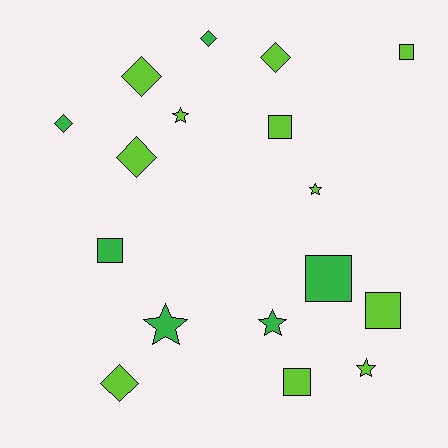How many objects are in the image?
There are 17 objects.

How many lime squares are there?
There are 4 lime squares.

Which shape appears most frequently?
Square, with 6 objects.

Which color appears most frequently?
Lime, with 11 objects.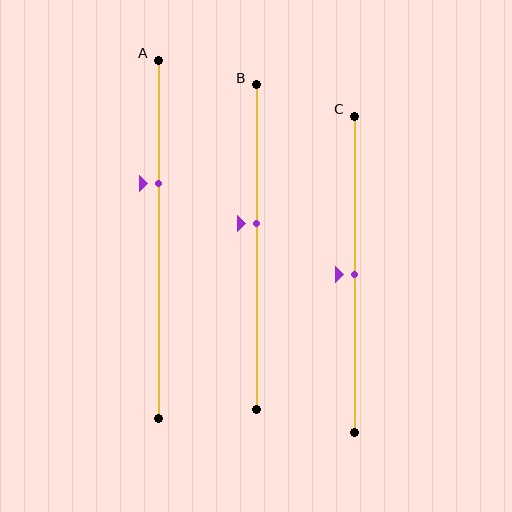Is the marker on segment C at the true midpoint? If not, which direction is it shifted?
Yes, the marker on segment C is at the true midpoint.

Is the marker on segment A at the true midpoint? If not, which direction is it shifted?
No, the marker on segment A is shifted upward by about 16% of the segment length.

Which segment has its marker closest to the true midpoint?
Segment C has its marker closest to the true midpoint.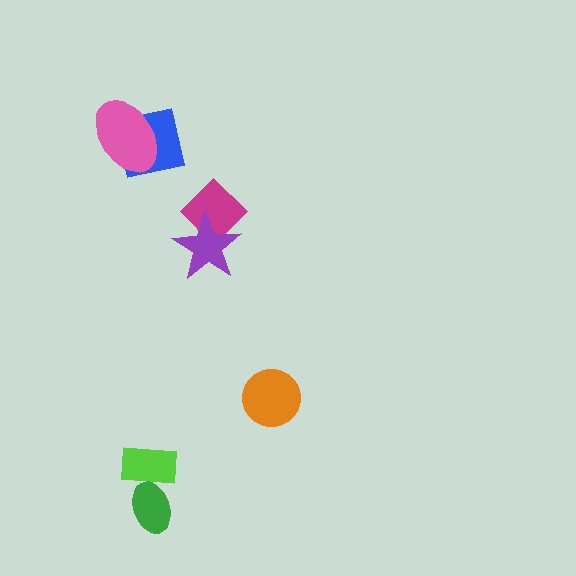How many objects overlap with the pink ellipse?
1 object overlaps with the pink ellipse.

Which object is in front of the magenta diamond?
The purple star is in front of the magenta diamond.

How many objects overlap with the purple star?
1 object overlaps with the purple star.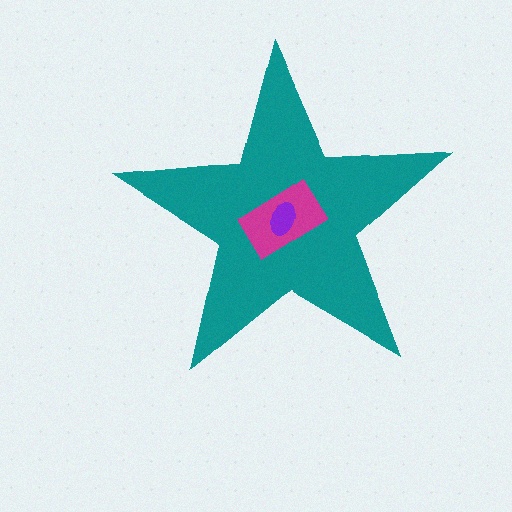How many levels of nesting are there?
3.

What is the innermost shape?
The purple ellipse.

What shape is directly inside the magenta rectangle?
The purple ellipse.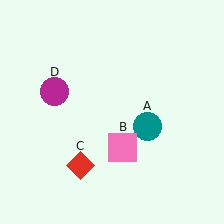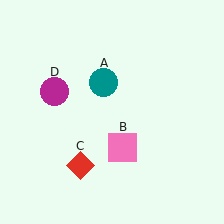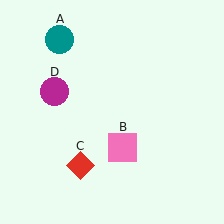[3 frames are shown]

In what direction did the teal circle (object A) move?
The teal circle (object A) moved up and to the left.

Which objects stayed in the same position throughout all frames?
Pink square (object B) and red diamond (object C) and magenta circle (object D) remained stationary.